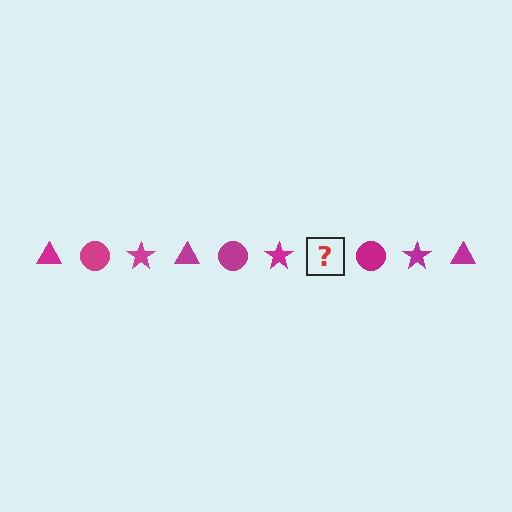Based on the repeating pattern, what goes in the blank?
The blank should be a magenta triangle.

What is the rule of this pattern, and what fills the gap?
The rule is that the pattern cycles through triangle, circle, star shapes in magenta. The gap should be filled with a magenta triangle.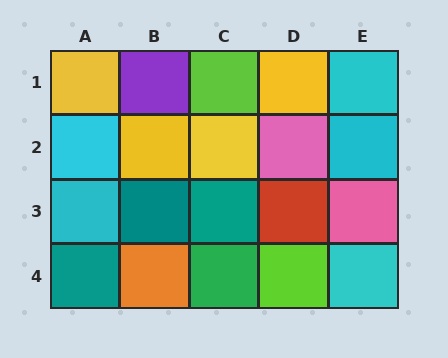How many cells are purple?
1 cell is purple.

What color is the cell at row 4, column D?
Lime.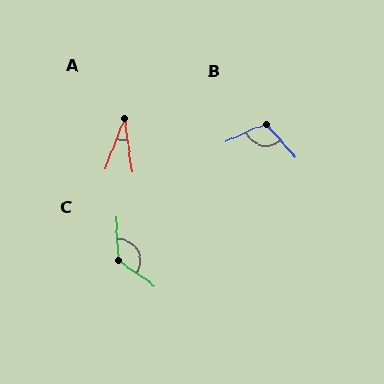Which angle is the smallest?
A, at approximately 30 degrees.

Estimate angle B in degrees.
Approximately 108 degrees.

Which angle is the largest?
C, at approximately 128 degrees.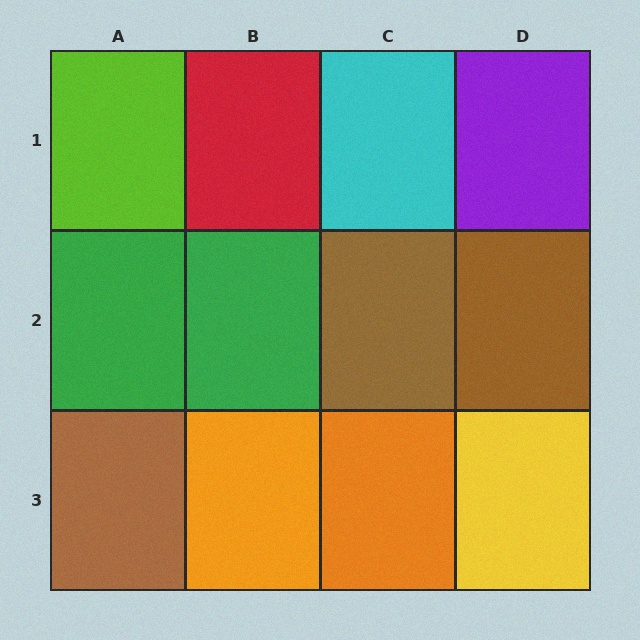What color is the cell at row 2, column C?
Brown.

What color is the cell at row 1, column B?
Red.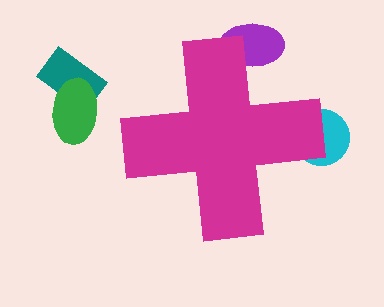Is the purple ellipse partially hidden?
Yes, the purple ellipse is partially hidden behind the magenta cross.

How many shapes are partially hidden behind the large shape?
2 shapes are partially hidden.